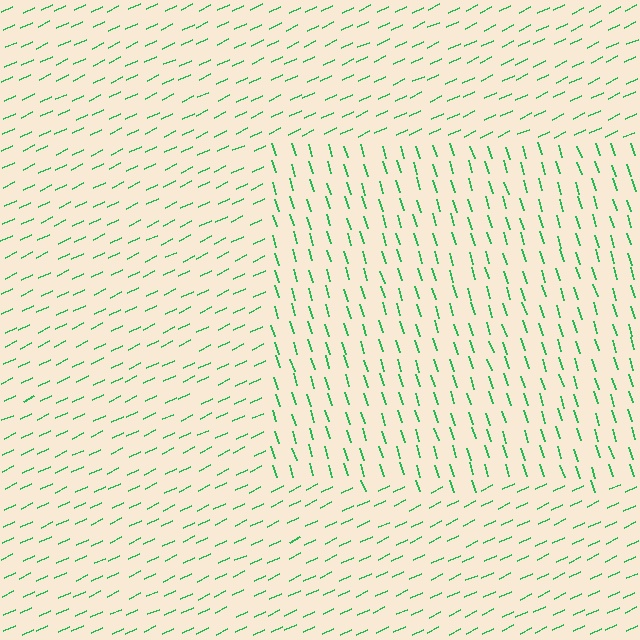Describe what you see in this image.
The image is filled with small green line segments. A rectangle region in the image has lines oriented differently from the surrounding lines, creating a visible texture boundary.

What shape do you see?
I see a rectangle.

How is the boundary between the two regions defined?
The boundary is defined purely by a change in line orientation (approximately 82 degrees difference). All lines are the same color and thickness.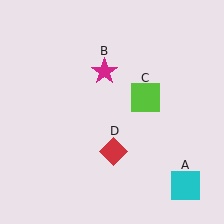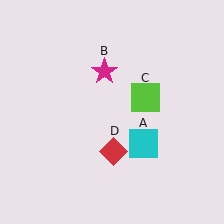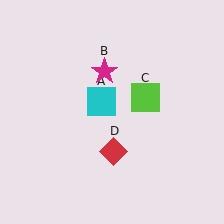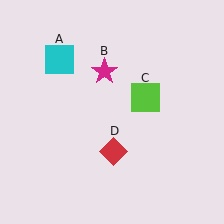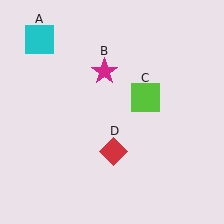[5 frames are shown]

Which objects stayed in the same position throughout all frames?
Magenta star (object B) and lime square (object C) and red diamond (object D) remained stationary.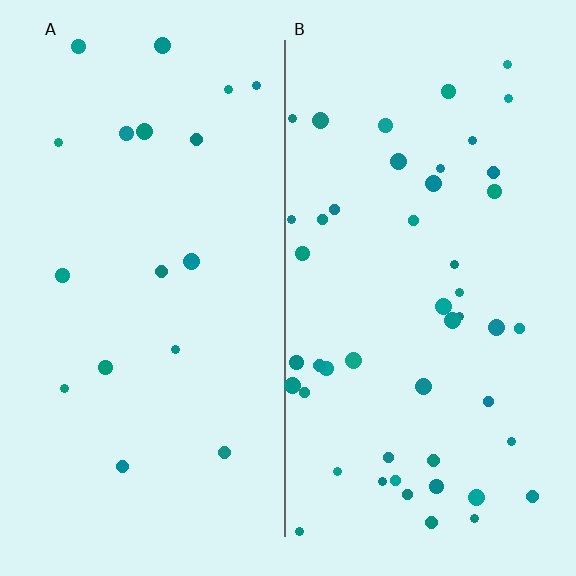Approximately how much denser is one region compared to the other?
Approximately 2.7× — region B over region A.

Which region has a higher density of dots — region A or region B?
B (the right).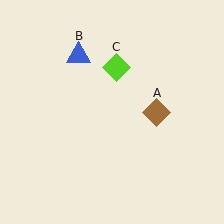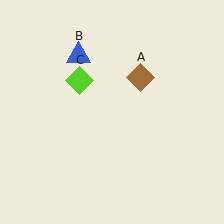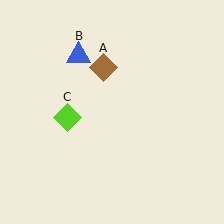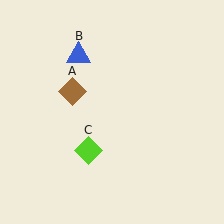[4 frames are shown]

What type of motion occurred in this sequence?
The brown diamond (object A), lime diamond (object C) rotated counterclockwise around the center of the scene.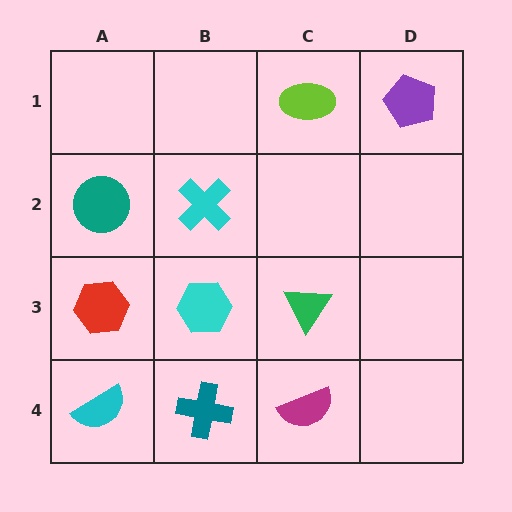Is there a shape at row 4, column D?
No, that cell is empty.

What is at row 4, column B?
A teal cross.